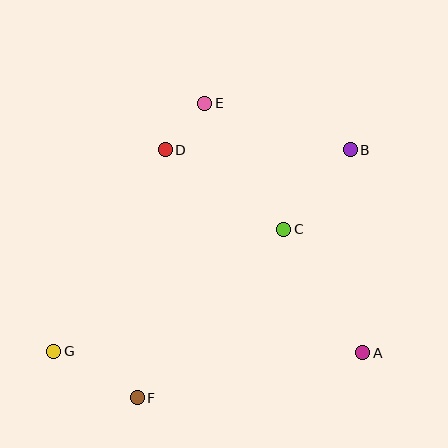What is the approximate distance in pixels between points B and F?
The distance between B and F is approximately 327 pixels.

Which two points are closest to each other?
Points D and E are closest to each other.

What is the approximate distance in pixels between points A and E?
The distance between A and E is approximately 295 pixels.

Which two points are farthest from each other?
Points B and G are farthest from each other.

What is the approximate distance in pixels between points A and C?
The distance between A and C is approximately 147 pixels.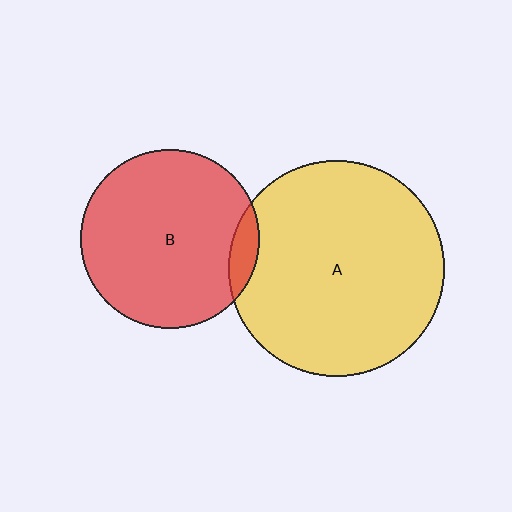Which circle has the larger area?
Circle A (yellow).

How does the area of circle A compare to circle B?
Approximately 1.5 times.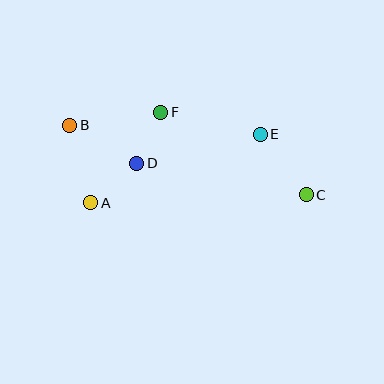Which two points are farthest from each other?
Points B and C are farthest from each other.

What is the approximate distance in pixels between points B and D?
The distance between B and D is approximately 77 pixels.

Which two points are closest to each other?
Points D and F are closest to each other.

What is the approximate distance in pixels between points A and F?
The distance between A and F is approximately 115 pixels.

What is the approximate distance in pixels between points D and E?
The distance between D and E is approximately 127 pixels.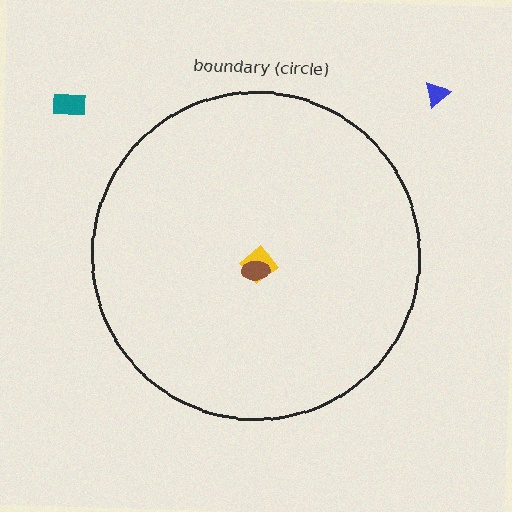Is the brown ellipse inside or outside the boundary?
Inside.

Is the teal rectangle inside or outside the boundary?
Outside.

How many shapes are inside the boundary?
2 inside, 2 outside.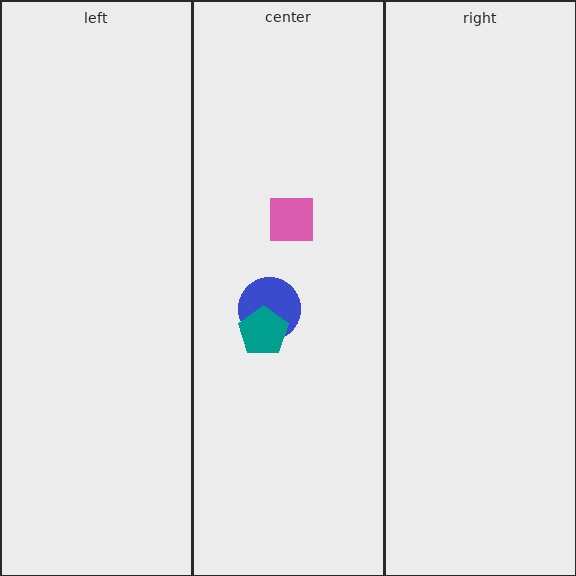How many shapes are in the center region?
3.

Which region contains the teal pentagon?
The center region.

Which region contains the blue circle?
The center region.